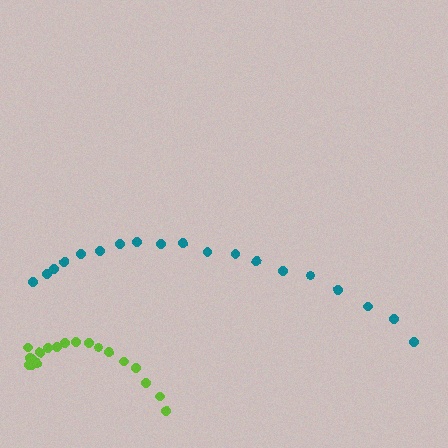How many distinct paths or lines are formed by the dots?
There are 2 distinct paths.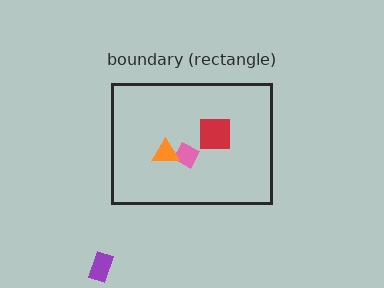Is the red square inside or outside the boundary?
Inside.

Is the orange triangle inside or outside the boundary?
Inside.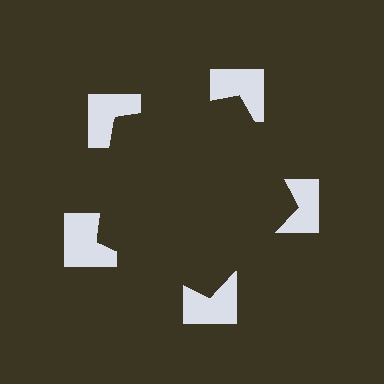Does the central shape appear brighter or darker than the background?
It typically appears slightly darker than the background, even though no actual brightness change is drawn.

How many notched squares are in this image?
There are 5 — one at each vertex of the illusory pentagon.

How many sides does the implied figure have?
5 sides.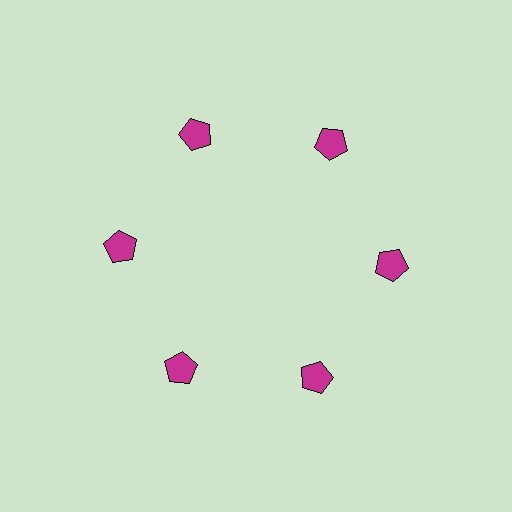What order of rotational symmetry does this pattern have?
This pattern has 6-fold rotational symmetry.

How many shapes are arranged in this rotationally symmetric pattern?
There are 6 shapes, arranged in 6 groups of 1.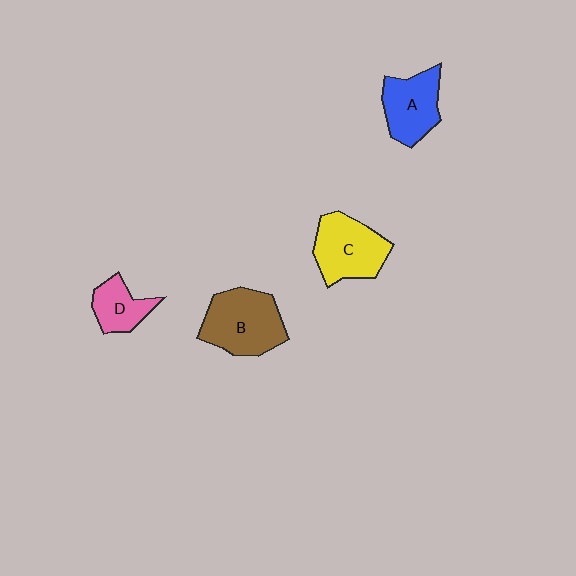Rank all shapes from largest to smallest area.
From largest to smallest: B (brown), C (yellow), A (blue), D (pink).